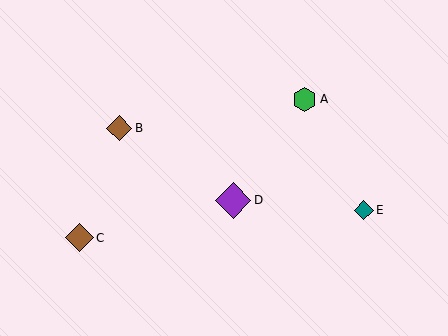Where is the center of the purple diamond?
The center of the purple diamond is at (233, 200).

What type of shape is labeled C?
Shape C is a brown diamond.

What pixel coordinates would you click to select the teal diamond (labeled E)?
Click at (364, 210) to select the teal diamond E.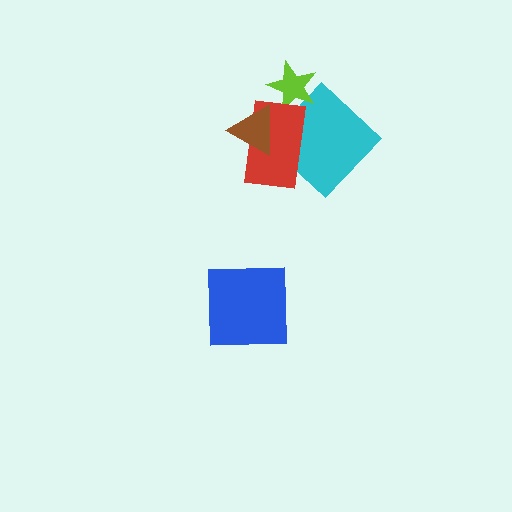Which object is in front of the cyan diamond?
The red rectangle is in front of the cyan diamond.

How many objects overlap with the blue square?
0 objects overlap with the blue square.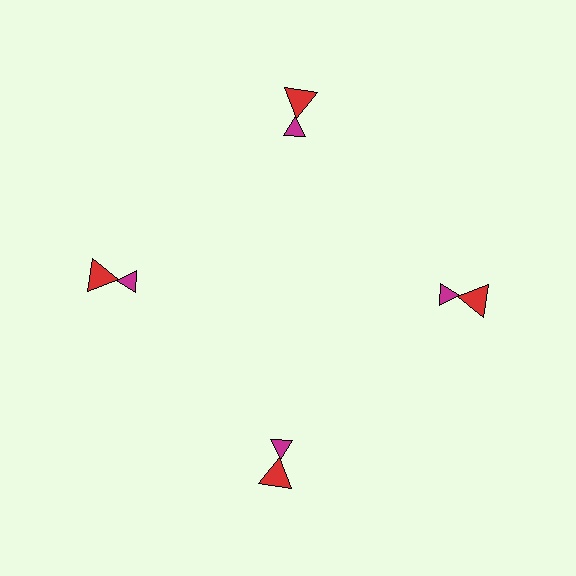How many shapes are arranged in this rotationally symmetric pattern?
There are 8 shapes, arranged in 4 groups of 2.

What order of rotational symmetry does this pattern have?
This pattern has 4-fold rotational symmetry.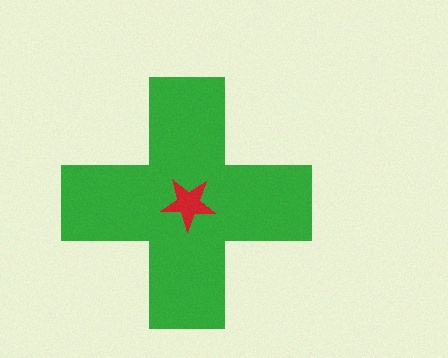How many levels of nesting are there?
2.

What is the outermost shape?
The green cross.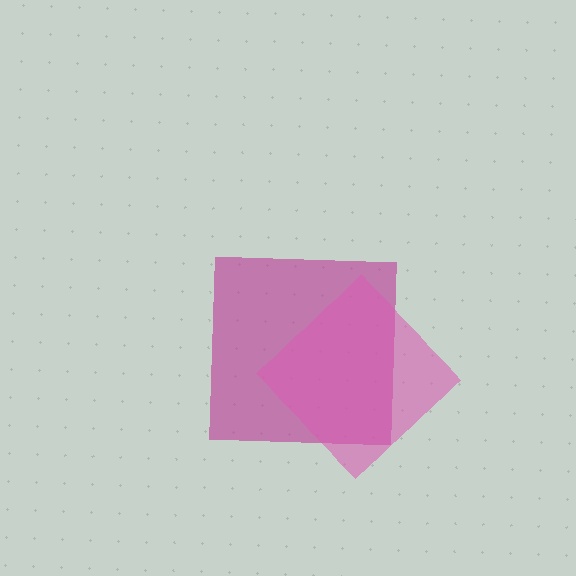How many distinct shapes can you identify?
There are 2 distinct shapes: a magenta square, a pink diamond.